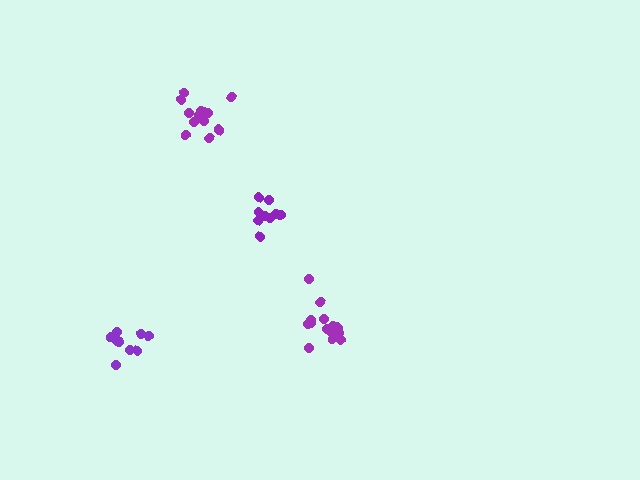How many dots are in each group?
Group 1: 9 dots, Group 2: 14 dots, Group 3: 14 dots, Group 4: 9 dots (46 total).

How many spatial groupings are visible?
There are 4 spatial groupings.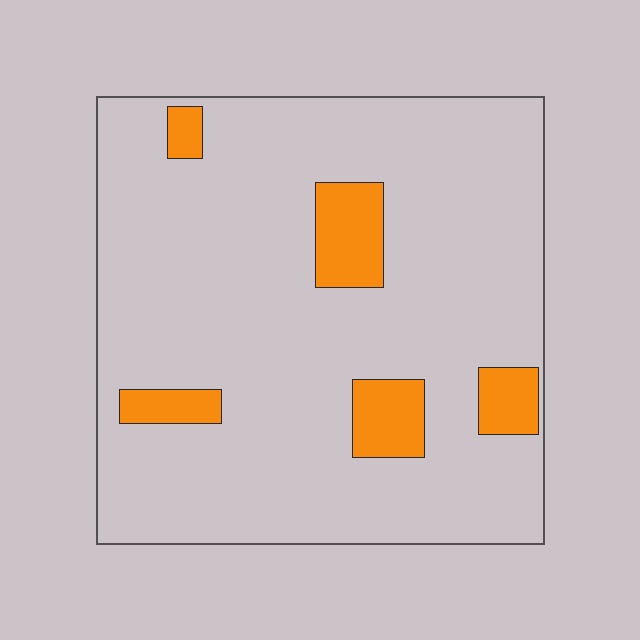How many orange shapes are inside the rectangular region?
5.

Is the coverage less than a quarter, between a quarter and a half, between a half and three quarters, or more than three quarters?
Less than a quarter.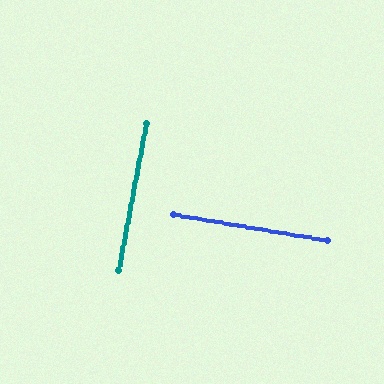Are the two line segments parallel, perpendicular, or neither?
Perpendicular — they meet at approximately 89°.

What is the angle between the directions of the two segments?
Approximately 89 degrees.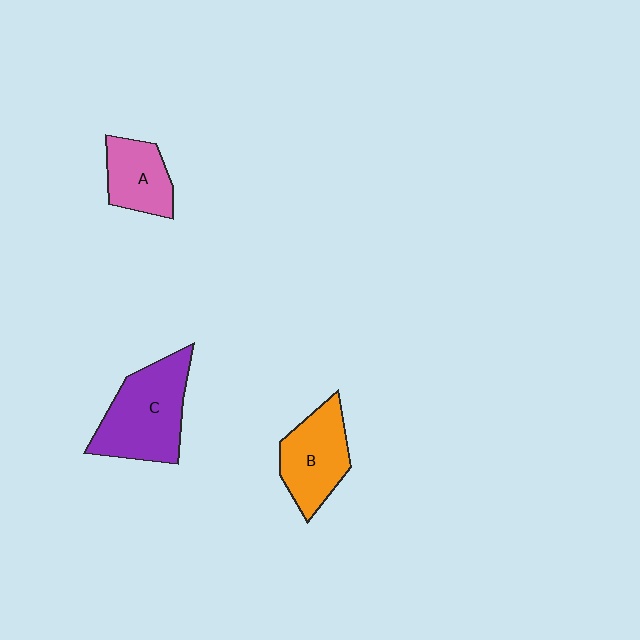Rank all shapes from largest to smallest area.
From largest to smallest: C (purple), B (orange), A (pink).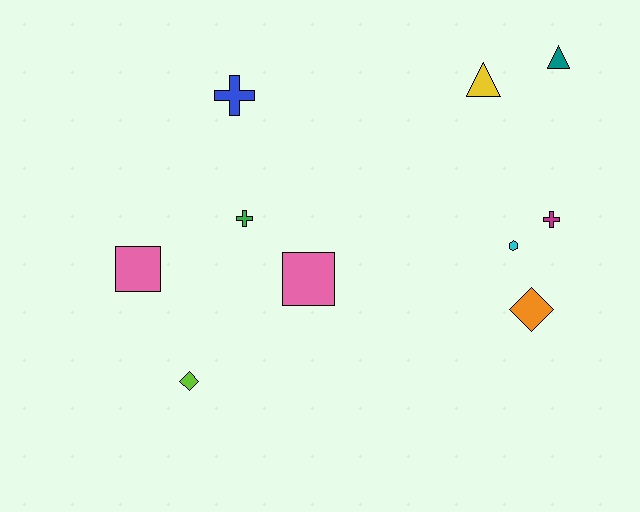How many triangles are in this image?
There are 2 triangles.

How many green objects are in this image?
There is 1 green object.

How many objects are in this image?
There are 10 objects.